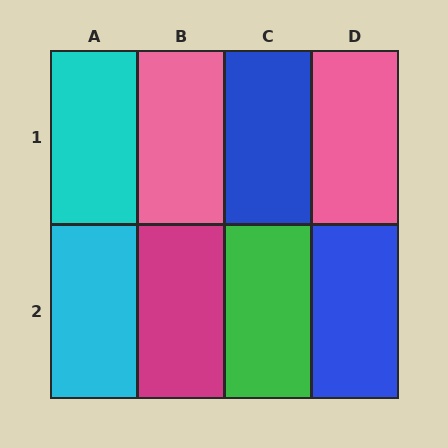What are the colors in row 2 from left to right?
Cyan, magenta, green, blue.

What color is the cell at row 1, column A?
Cyan.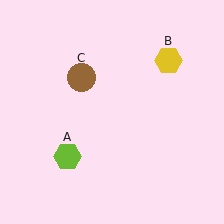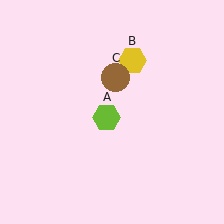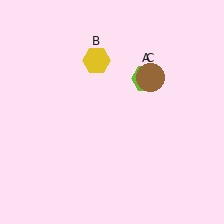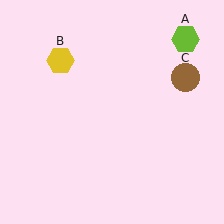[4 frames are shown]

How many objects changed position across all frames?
3 objects changed position: lime hexagon (object A), yellow hexagon (object B), brown circle (object C).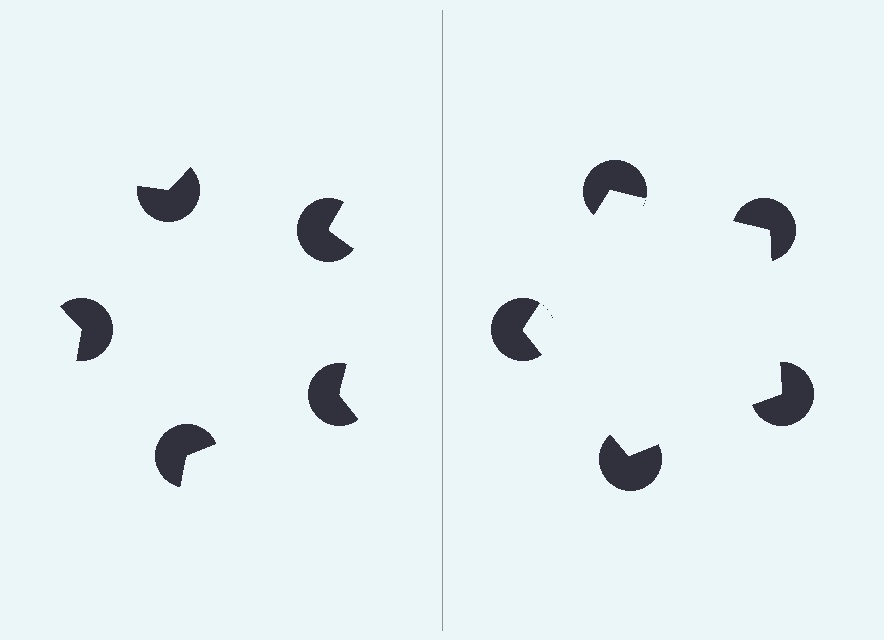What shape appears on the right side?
An illusory pentagon.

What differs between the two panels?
The pac-man discs are positioned identically on both sides; only the wedge orientations differ. On the right they align to a pentagon; on the left they are misaligned.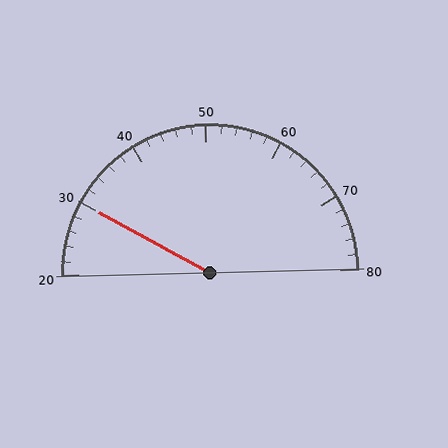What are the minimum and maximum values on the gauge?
The gauge ranges from 20 to 80.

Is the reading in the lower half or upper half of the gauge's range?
The reading is in the lower half of the range (20 to 80).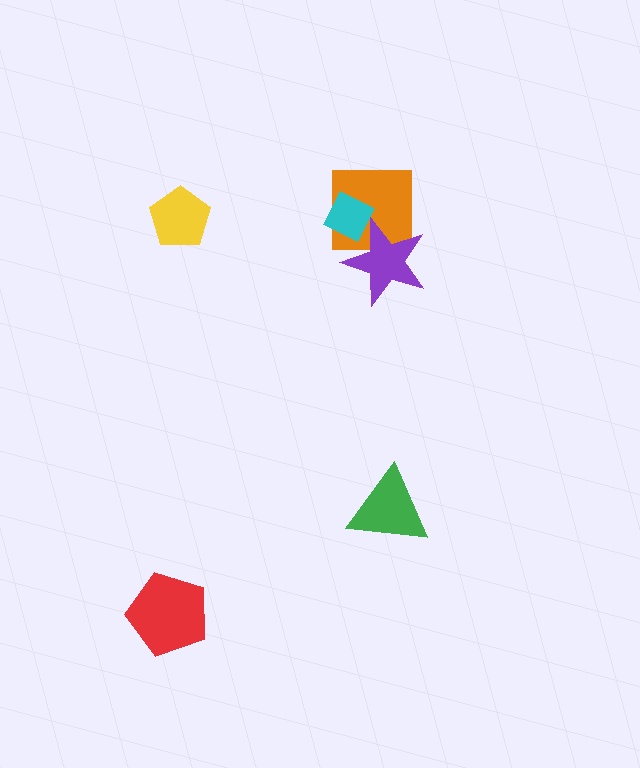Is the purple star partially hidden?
Yes, it is partially covered by another shape.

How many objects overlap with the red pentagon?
0 objects overlap with the red pentagon.